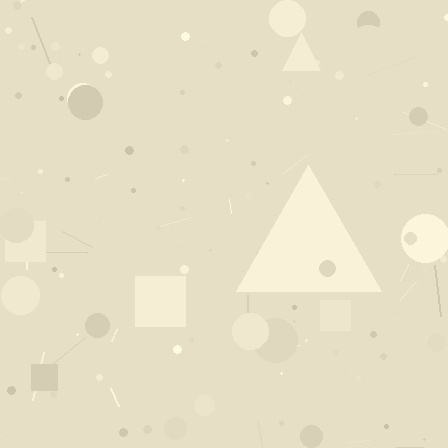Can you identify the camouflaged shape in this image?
The camouflaged shape is a triangle.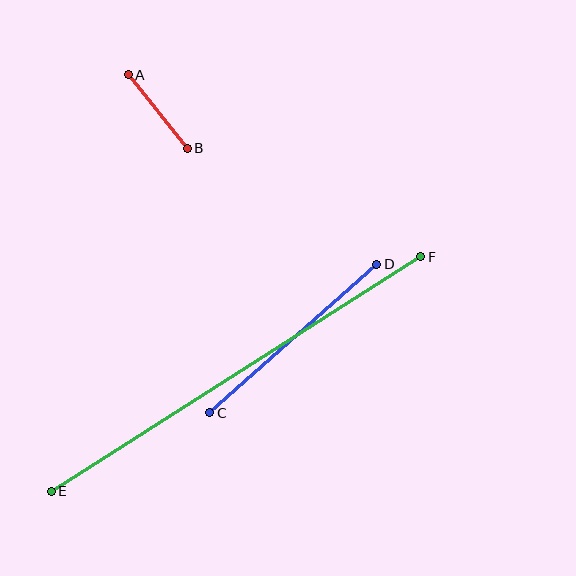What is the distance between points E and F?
The distance is approximately 438 pixels.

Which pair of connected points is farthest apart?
Points E and F are farthest apart.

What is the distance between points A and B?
The distance is approximately 94 pixels.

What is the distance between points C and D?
The distance is approximately 223 pixels.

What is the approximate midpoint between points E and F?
The midpoint is at approximately (236, 374) pixels.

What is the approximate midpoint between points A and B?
The midpoint is at approximately (158, 111) pixels.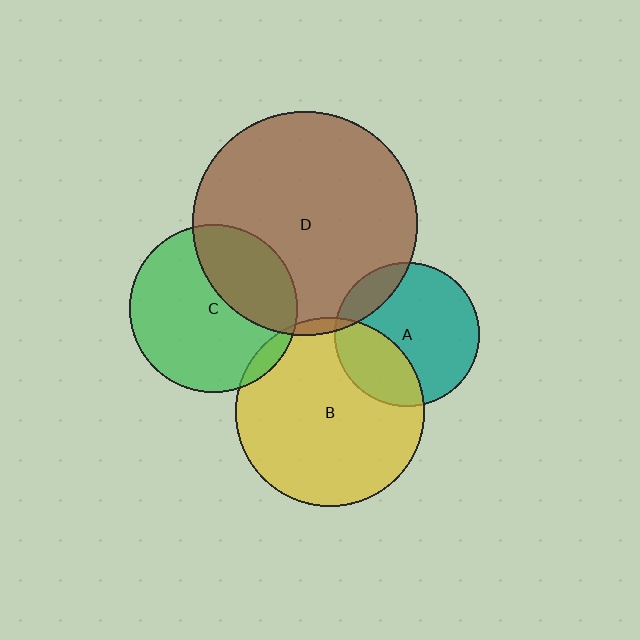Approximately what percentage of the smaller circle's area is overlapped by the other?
Approximately 15%.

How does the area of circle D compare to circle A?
Approximately 2.4 times.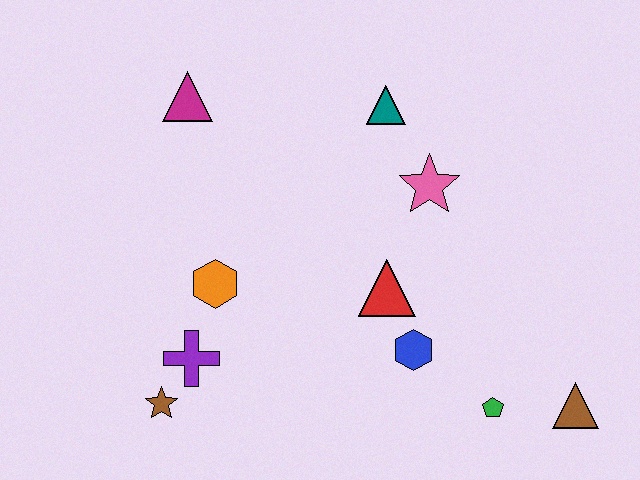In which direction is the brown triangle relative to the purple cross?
The brown triangle is to the right of the purple cross.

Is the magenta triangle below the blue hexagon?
No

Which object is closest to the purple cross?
The brown star is closest to the purple cross.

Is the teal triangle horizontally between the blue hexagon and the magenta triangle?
Yes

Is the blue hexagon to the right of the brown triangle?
No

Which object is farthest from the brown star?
The brown triangle is farthest from the brown star.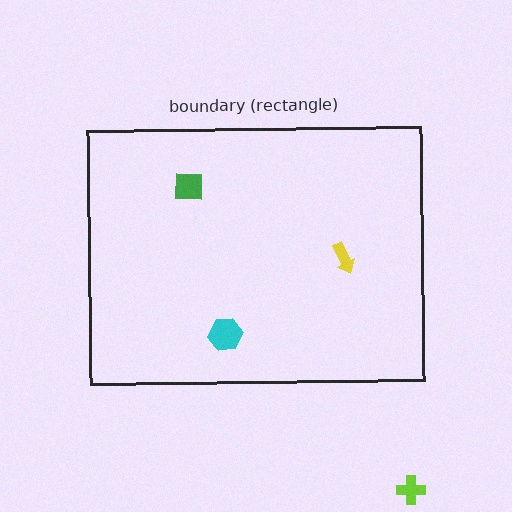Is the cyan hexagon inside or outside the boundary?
Inside.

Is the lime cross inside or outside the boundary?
Outside.